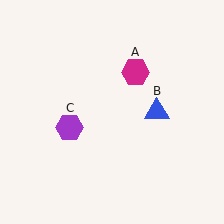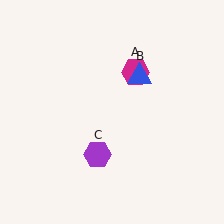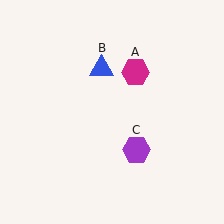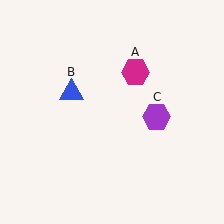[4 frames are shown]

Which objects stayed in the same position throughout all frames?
Magenta hexagon (object A) remained stationary.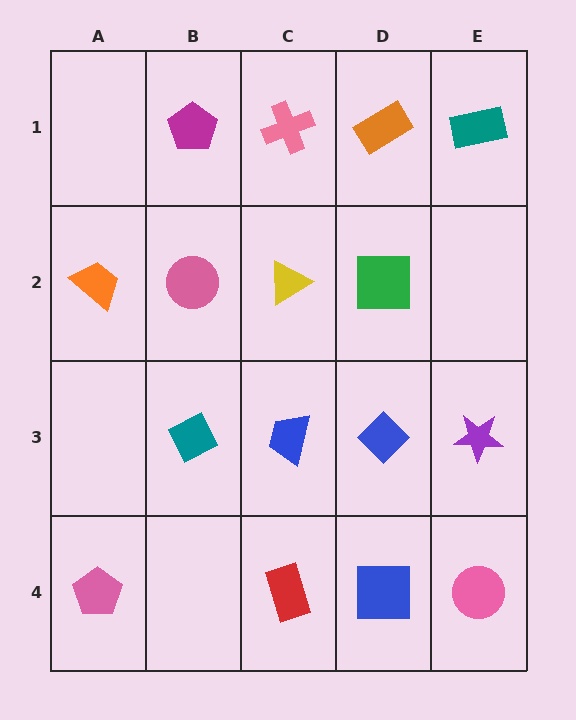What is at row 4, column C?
A red rectangle.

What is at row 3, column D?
A blue diamond.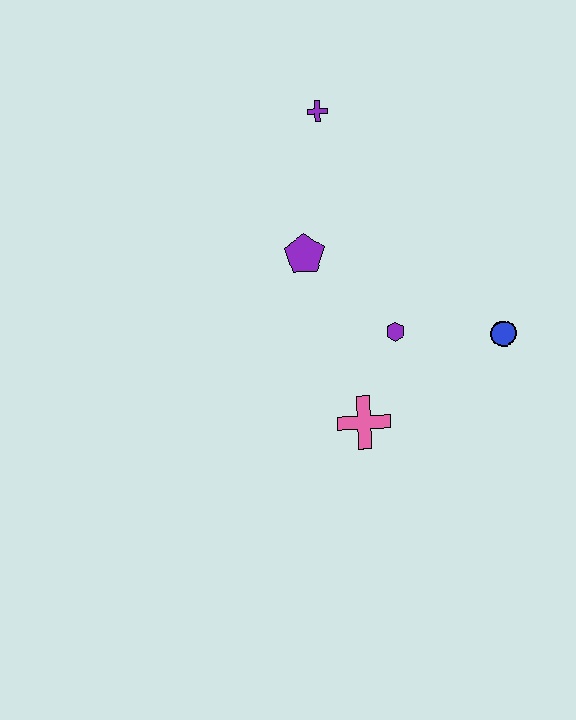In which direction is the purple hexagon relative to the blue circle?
The purple hexagon is to the left of the blue circle.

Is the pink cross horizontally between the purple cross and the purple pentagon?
No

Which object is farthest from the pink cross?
The purple cross is farthest from the pink cross.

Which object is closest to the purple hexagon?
The pink cross is closest to the purple hexagon.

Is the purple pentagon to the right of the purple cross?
No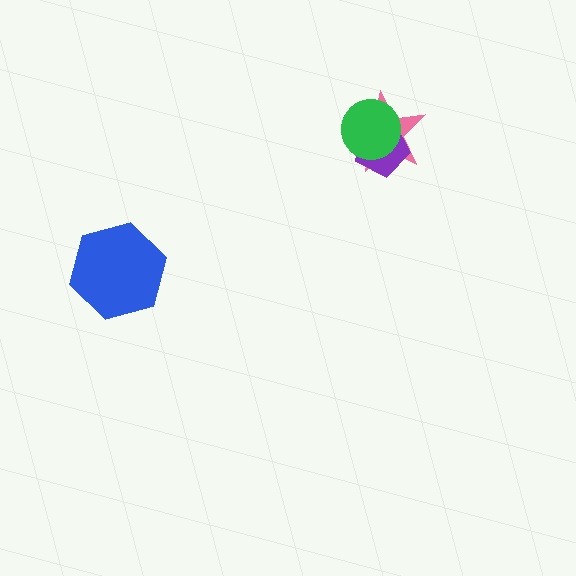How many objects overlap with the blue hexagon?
0 objects overlap with the blue hexagon.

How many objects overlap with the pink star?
2 objects overlap with the pink star.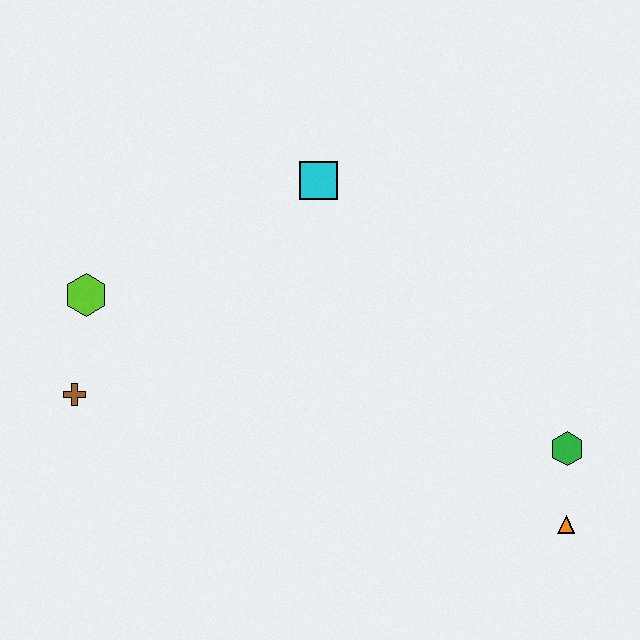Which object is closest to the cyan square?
The lime hexagon is closest to the cyan square.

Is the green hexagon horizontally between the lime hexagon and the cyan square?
No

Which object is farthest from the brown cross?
The orange triangle is farthest from the brown cross.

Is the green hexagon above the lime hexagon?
No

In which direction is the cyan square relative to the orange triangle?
The cyan square is above the orange triangle.